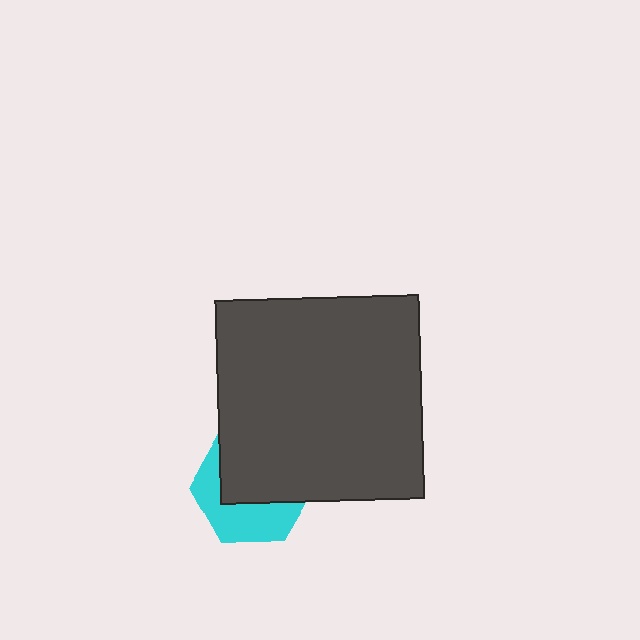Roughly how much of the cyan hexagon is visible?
A small part of it is visible (roughly 44%).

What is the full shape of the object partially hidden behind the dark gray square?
The partially hidden object is a cyan hexagon.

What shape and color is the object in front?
The object in front is a dark gray square.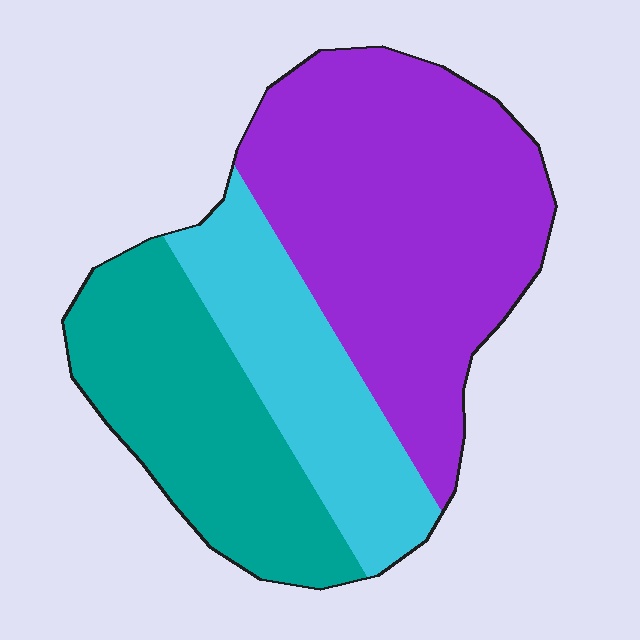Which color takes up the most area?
Purple, at roughly 50%.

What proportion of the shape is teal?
Teal covers around 30% of the shape.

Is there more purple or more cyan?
Purple.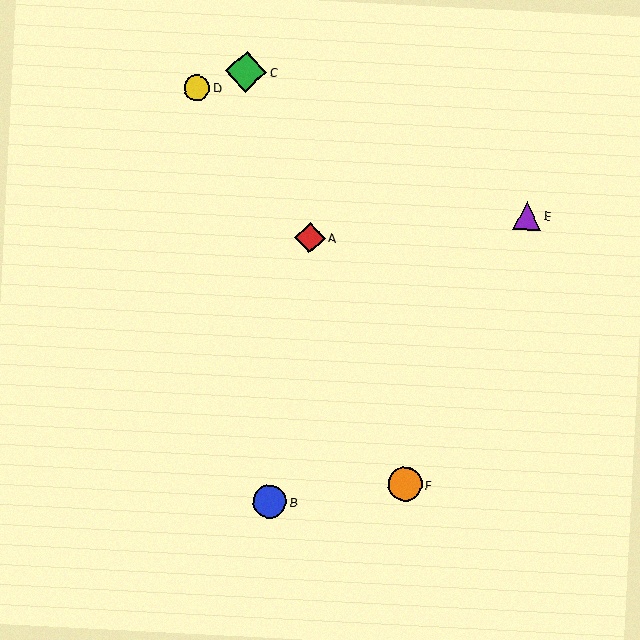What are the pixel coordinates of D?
Object D is at (197, 88).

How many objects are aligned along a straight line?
3 objects (A, C, F) are aligned along a straight line.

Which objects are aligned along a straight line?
Objects A, C, F are aligned along a straight line.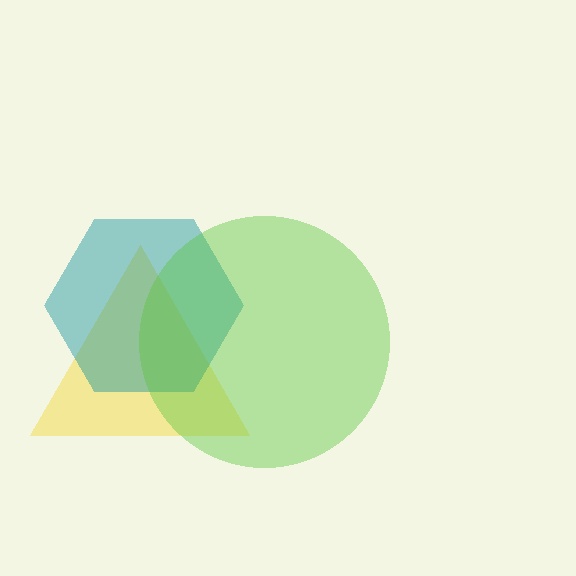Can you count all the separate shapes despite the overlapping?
Yes, there are 3 separate shapes.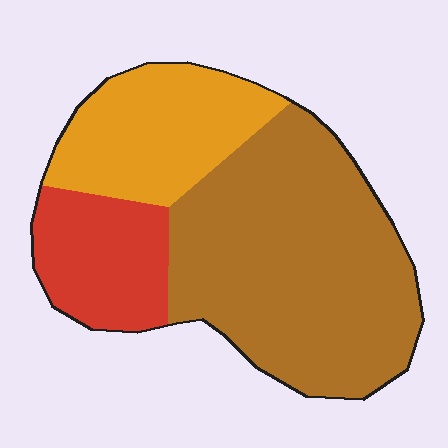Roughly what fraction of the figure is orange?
Orange takes up about one quarter (1/4) of the figure.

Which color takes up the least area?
Red, at roughly 20%.